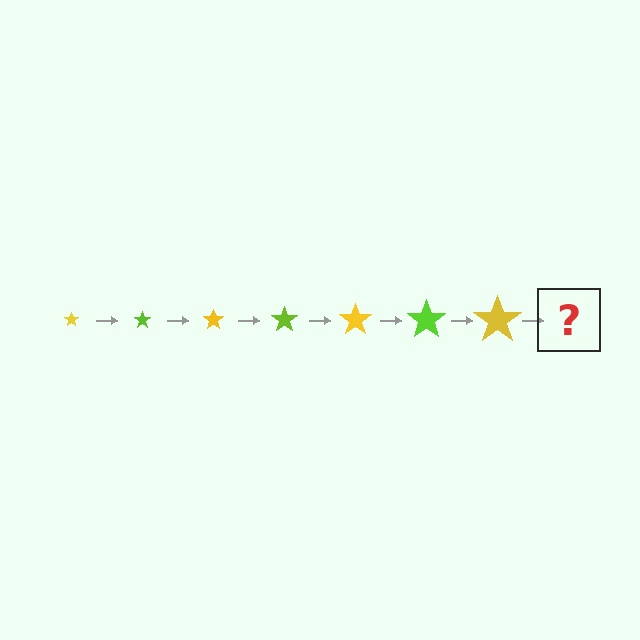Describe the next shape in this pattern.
It should be a lime star, larger than the previous one.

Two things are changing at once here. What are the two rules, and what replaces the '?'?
The two rules are that the star grows larger each step and the color cycles through yellow and lime. The '?' should be a lime star, larger than the previous one.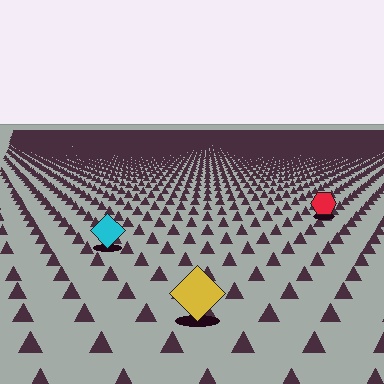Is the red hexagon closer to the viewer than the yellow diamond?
No. The yellow diamond is closer — you can tell from the texture gradient: the ground texture is coarser near it.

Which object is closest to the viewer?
The yellow diamond is closest. The texture marks near it are larger and more spread out.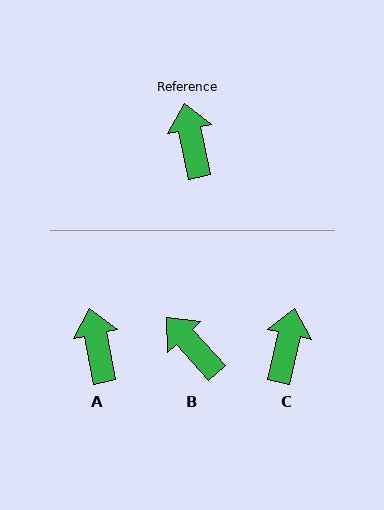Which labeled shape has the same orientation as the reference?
A.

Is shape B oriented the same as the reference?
No, it is off by about 31 degrees.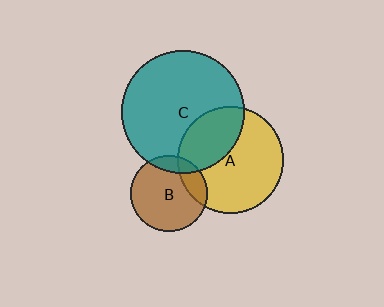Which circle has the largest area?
Circle C (teal).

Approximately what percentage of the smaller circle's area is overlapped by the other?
Approximately 20%.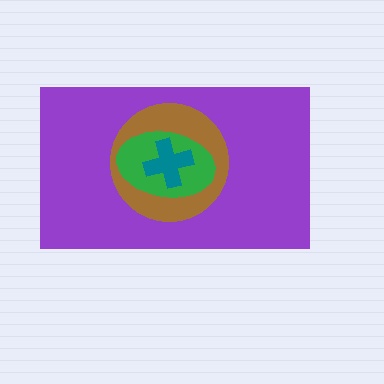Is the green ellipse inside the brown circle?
Yes.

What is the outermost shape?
The purple rectangle.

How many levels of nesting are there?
4.